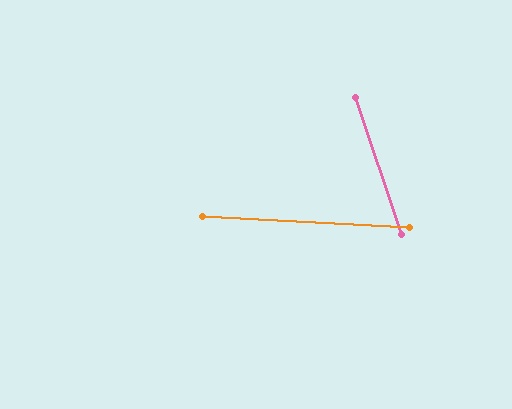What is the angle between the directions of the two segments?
Approximately 69 degrees.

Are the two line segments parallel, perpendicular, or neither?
Neither parallel nor perpendicular — they differ by about 69°.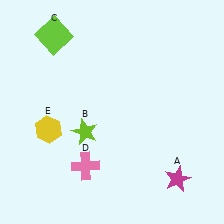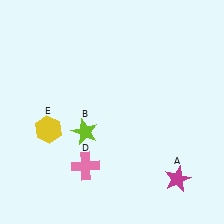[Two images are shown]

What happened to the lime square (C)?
The lime square (C) was removed in Image 2. It was in the top-left area of Image 1.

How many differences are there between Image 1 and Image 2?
There is 1 difference between the two images.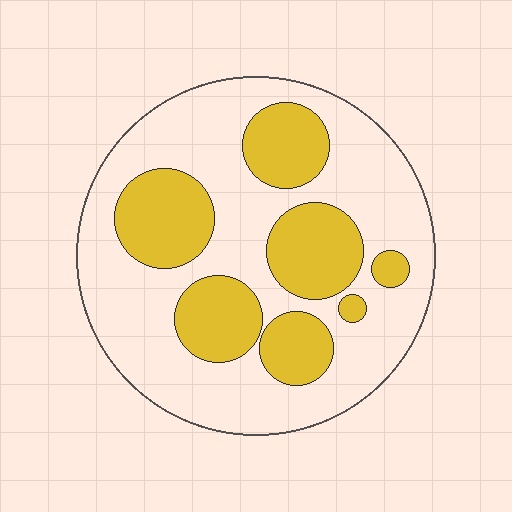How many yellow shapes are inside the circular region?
7.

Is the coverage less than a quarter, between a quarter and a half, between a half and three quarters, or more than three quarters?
Between a quarter and a half.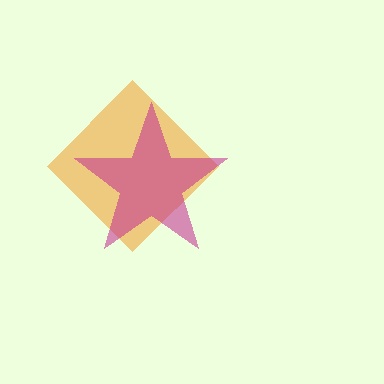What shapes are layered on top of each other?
The layered shapes are: an orange diamond, a magenta star.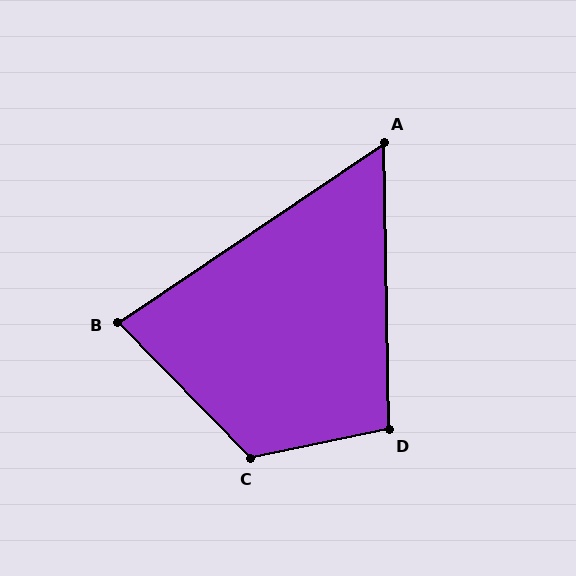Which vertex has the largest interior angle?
C, at approximately 123 degrees.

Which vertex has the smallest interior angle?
A, at approximately 57 degrees.